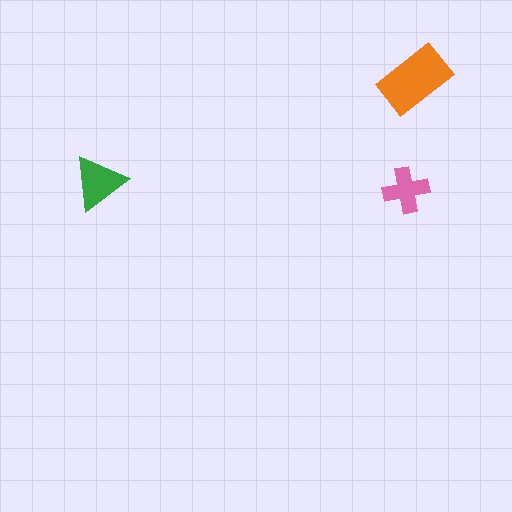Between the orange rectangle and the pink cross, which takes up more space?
The orange rectangle.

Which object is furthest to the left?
The green triangle is leftmost.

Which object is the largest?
The orange rectangle.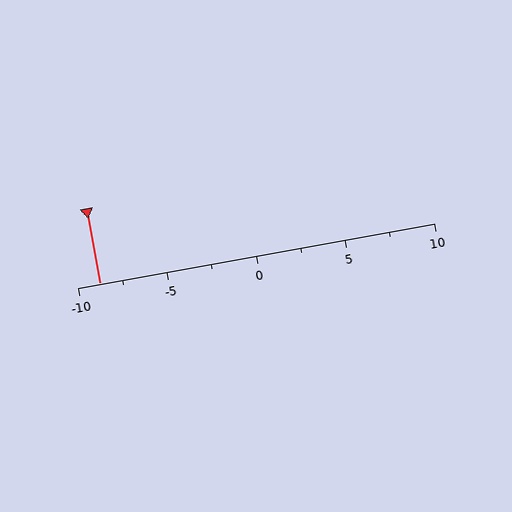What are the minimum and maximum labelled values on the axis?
The axis runs from -10 to 10.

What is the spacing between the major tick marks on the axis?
The major ticks are spaced 5 apart.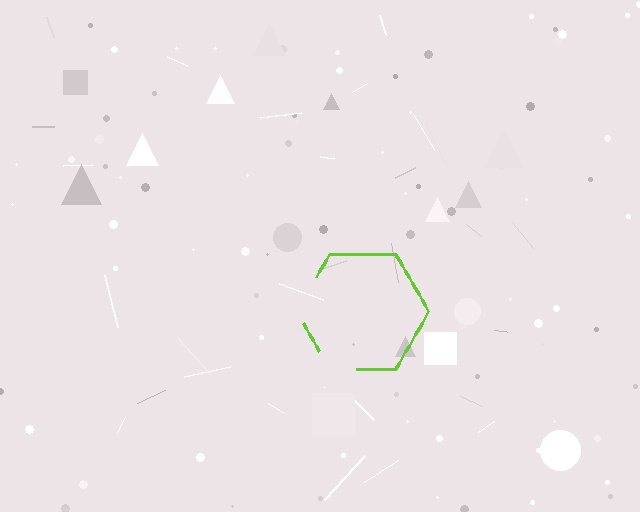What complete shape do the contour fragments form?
The contour fragments form a hexagon.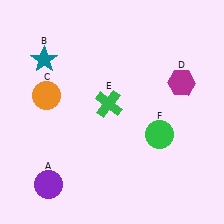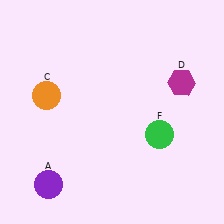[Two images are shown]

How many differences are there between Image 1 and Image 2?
There are 2 differences between the two images.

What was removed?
The green cross (E), the teal star (B) were removed in Image 2.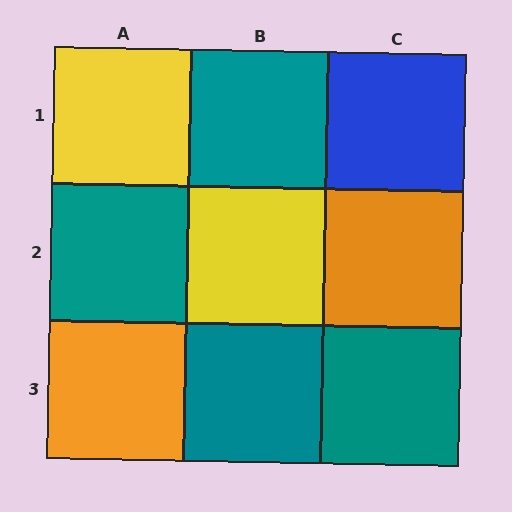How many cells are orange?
2 cells are orange.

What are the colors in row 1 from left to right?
Yellow, teal, blue.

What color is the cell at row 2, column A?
Teal.